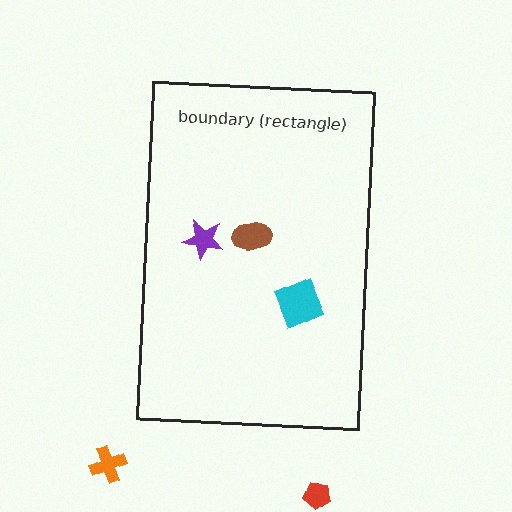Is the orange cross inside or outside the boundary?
Outside.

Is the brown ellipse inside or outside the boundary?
Inside.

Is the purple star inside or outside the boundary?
Inside.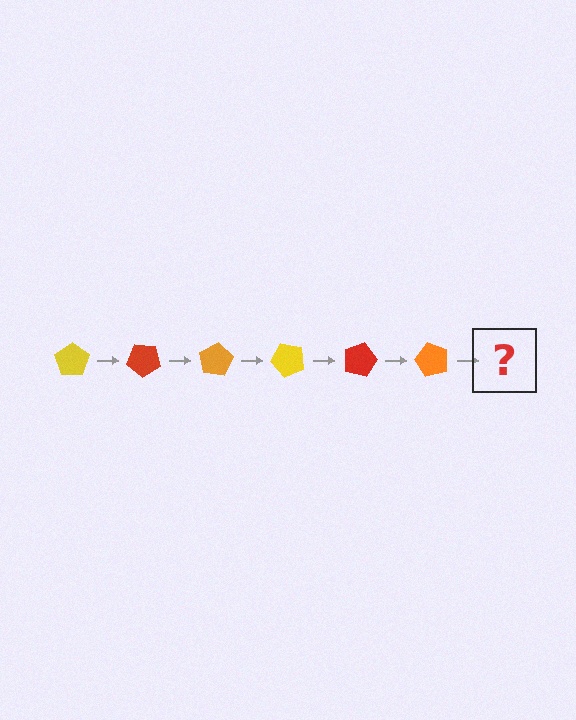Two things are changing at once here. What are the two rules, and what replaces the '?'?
The two rules are that it rotates 40 degrees each step and the color cycles through yellow, red, and orange. The '?' should be a yellow pentagon, rotated 240 degrees from the start.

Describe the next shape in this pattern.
It should be a yellow pentagon, rotated 240 degrees from the start.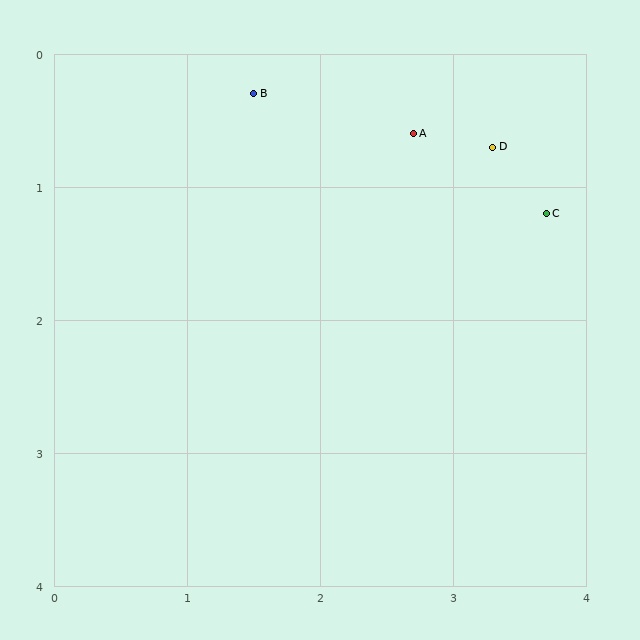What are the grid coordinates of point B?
Point B is at approximately (1.5, 0.3).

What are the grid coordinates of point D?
Point D is at approximately (3.3, 0.7).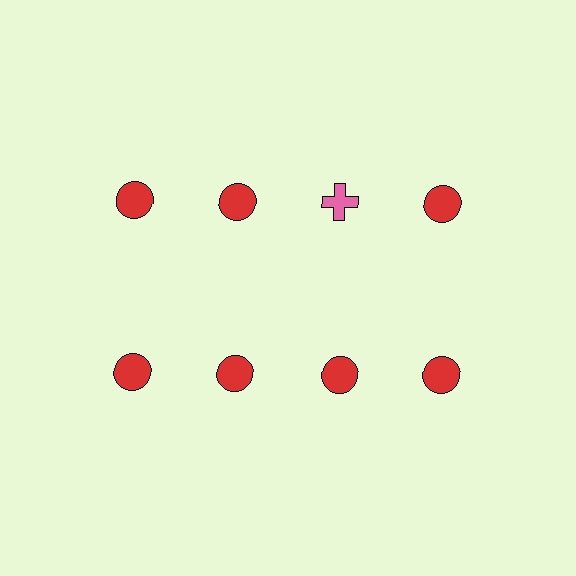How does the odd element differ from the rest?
It differs in both color (pink instead of red) and shape (cross instead of circle).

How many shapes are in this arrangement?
There are 8 shapes arranged in a grid pattern.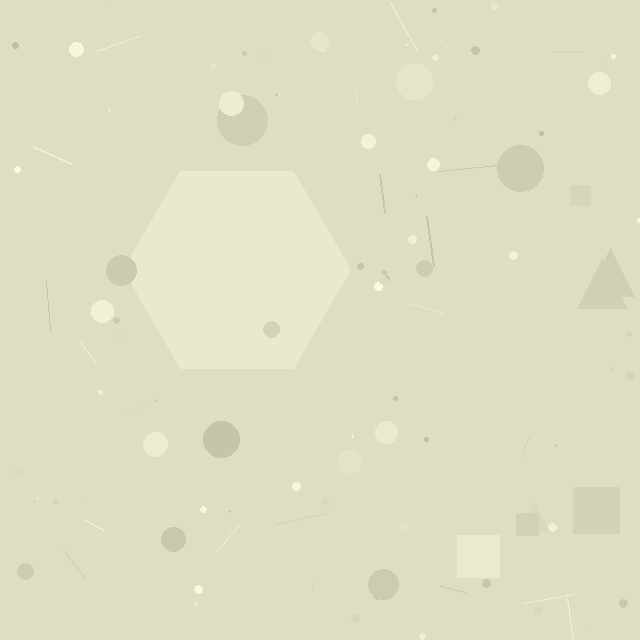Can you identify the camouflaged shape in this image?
The camouflaged shape is a hexagon.